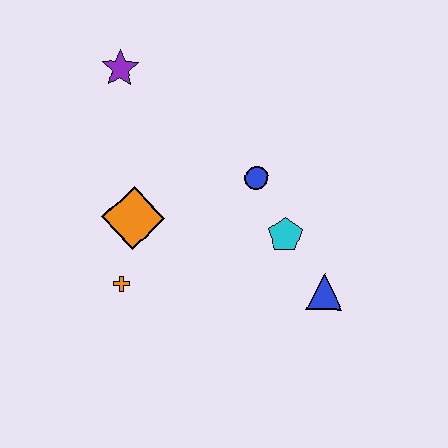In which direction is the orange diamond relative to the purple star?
The orange diamond is below the purple star.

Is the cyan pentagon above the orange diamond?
No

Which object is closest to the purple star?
The orange diamond is closest to the purple star.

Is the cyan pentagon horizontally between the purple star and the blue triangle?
Yes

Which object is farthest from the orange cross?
The purple star is farthest from the orange cross.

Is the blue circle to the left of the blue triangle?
Yes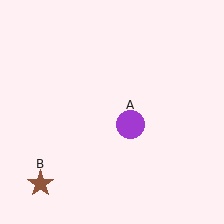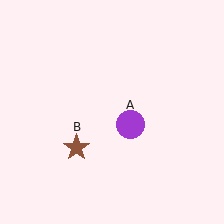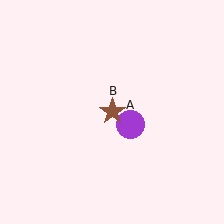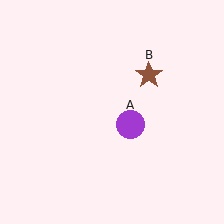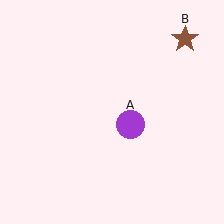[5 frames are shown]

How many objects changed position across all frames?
1 object changed position: brown star (object B).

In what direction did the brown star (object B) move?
The brown star (object B) moved up and to the right.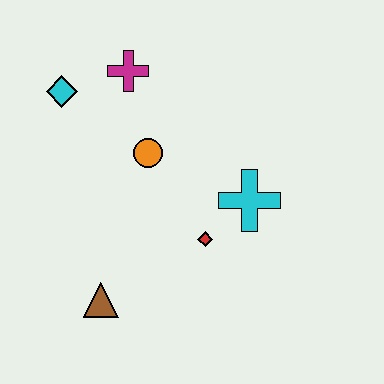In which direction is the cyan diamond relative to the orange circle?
The cyan diamond is to the left of the orange circle.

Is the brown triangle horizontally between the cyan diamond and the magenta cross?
Yes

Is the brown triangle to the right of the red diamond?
No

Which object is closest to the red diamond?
The cyan cross is closest to the red diamond.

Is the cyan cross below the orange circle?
Yes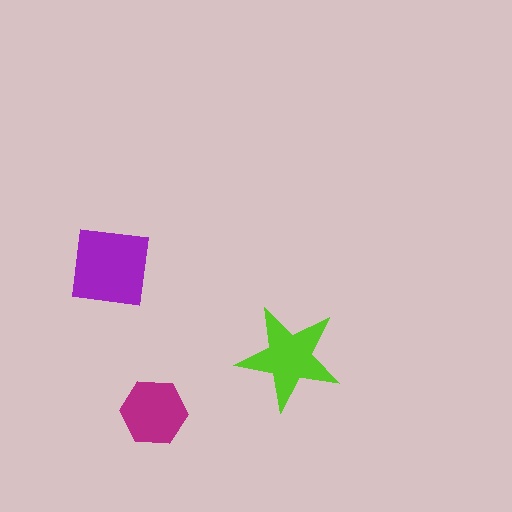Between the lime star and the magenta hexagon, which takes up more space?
The lime star.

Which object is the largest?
The purple square.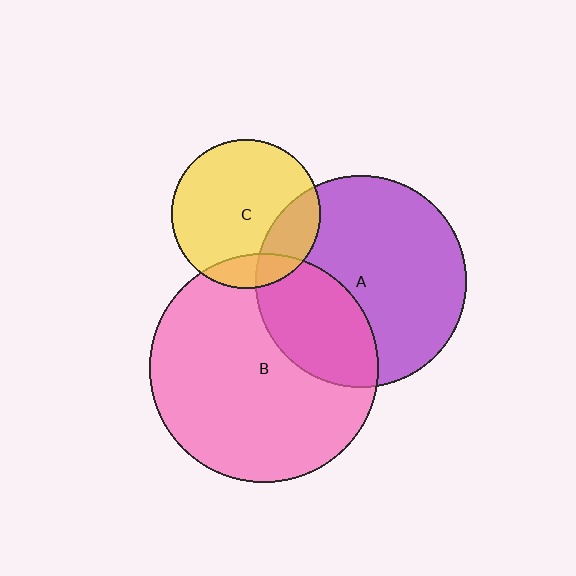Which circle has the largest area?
Circle B (pink).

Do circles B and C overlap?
Yes.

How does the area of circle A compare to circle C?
Approximately 2.0 times.